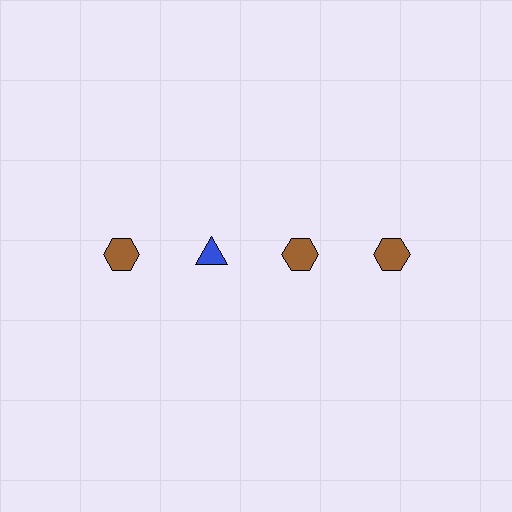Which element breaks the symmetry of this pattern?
The blue triangle in the top row, second from left column breaks the symmetry. All other shapes are brown hexagons.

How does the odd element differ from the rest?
It differs in both color (blue instead of brown) and shape (triangle instead of hexagon).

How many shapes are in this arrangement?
There are 4 shapes arranged in a grid pattern.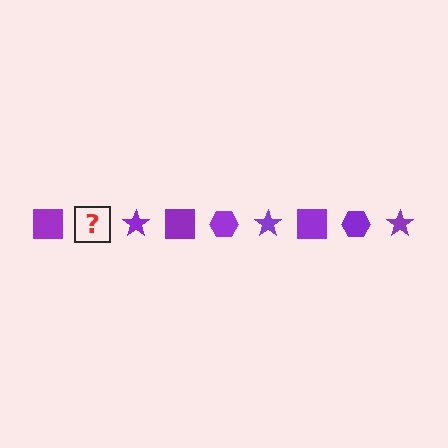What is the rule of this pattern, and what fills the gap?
The rule is that the pattern cycles through square, hexagon, star shapes in purple. The gap should be filled with a purple hexagon.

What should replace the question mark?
The question mark should be replaced with a purple hexagon.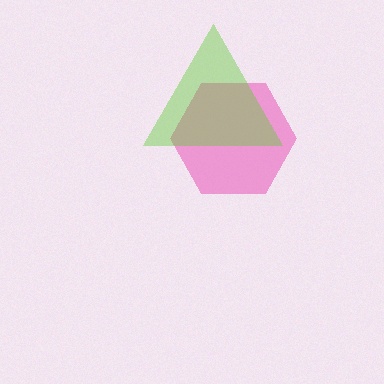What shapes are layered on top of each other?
The layered shapes are: a pink hexagon, a lime triangle.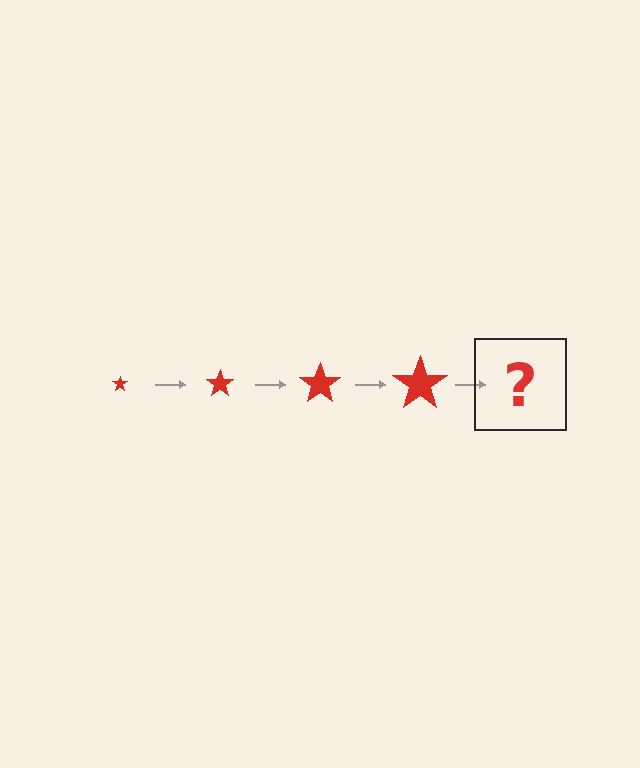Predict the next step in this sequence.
The next step is a red star, larger than the previous one.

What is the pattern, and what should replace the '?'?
The pattern is that the star gets progressively larger each step. The '?' should be a red star, larger than the previous one.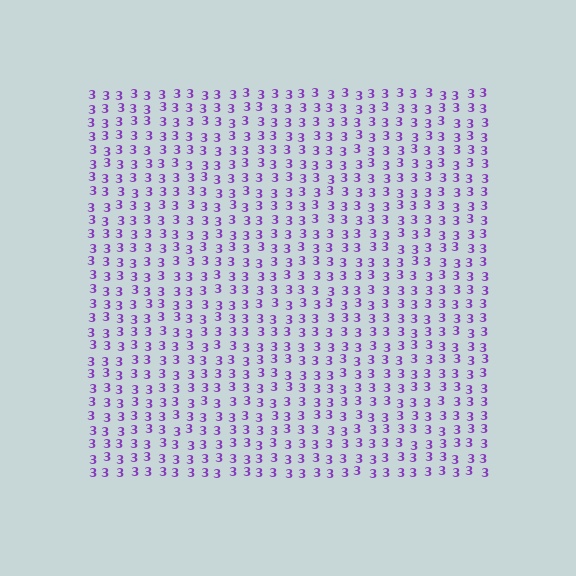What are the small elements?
The small elements are digit 3's.